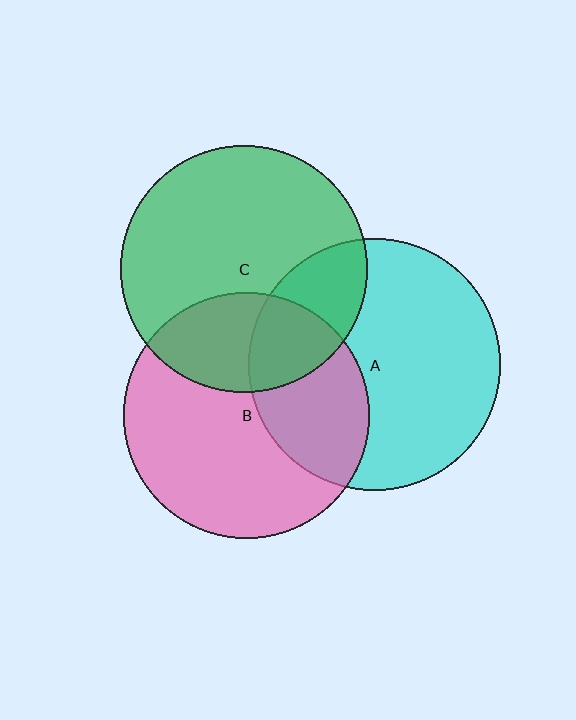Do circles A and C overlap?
Yes.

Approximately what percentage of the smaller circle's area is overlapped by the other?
Approximately 25%.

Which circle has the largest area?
Circle A (cyan).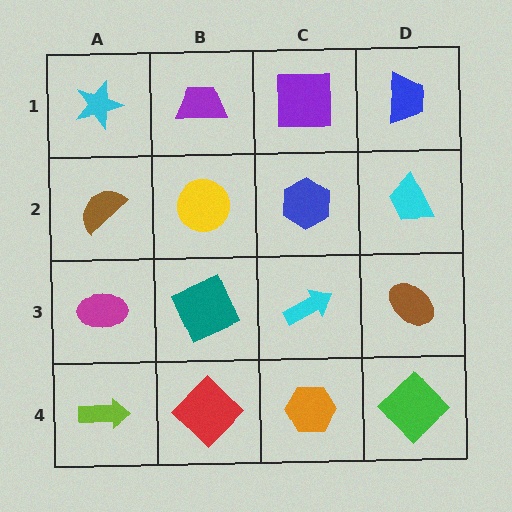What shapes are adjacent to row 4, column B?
A teal square (row 3, column B), a lime arrow (row 4, column A), an orange hexagon (row 4, column C).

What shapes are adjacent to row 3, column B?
A yellow circle (row 2, column B), a red diamond (row 4, column B), a magenta ellipse (row 3, column A), a cyan arrow (row 3, column C).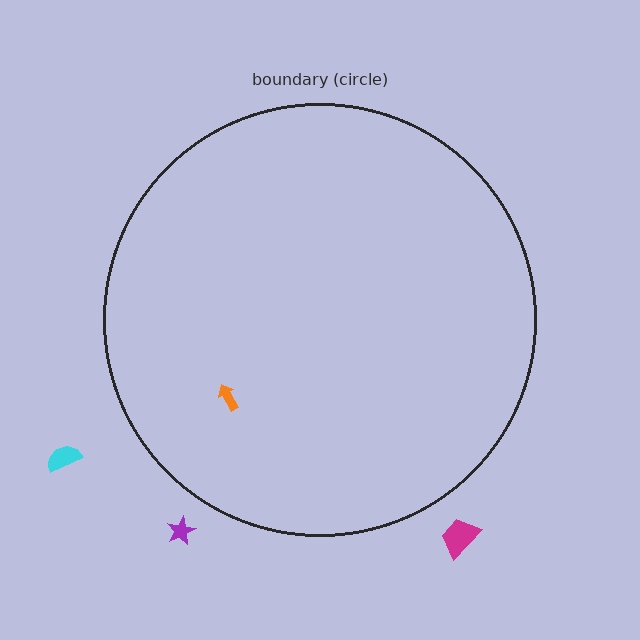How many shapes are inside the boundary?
1 inside, 3 outside.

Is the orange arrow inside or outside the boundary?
Inside.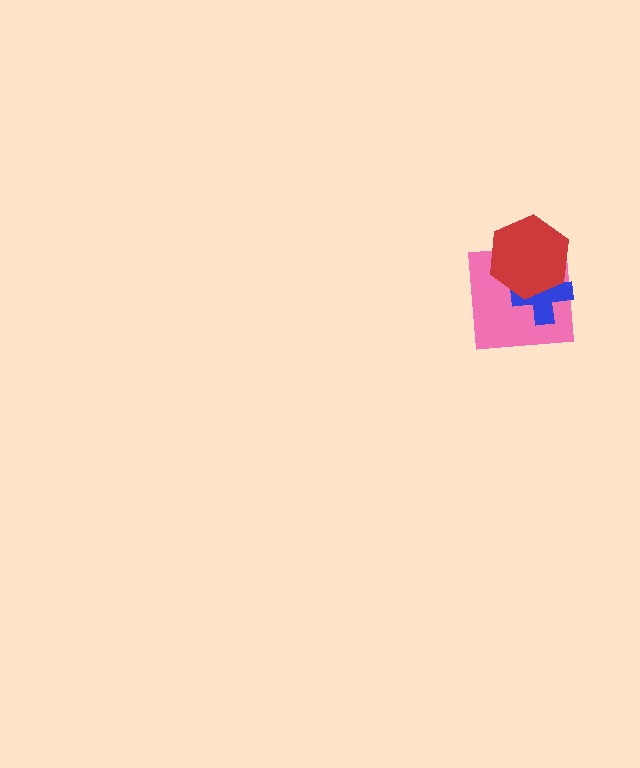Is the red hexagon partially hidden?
No, no other shape covers it.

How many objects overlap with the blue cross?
2 objects overlap with the blue cross.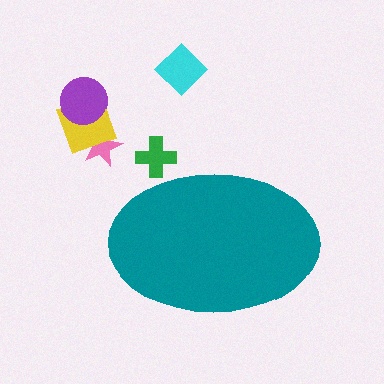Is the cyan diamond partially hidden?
No, the cyan diamond is fully visible.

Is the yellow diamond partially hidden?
No, the yellow diamond is fully visible.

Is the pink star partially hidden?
No, the pink star is fully visible.